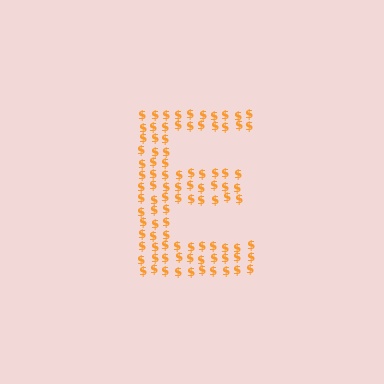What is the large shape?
The large shape is the letter E.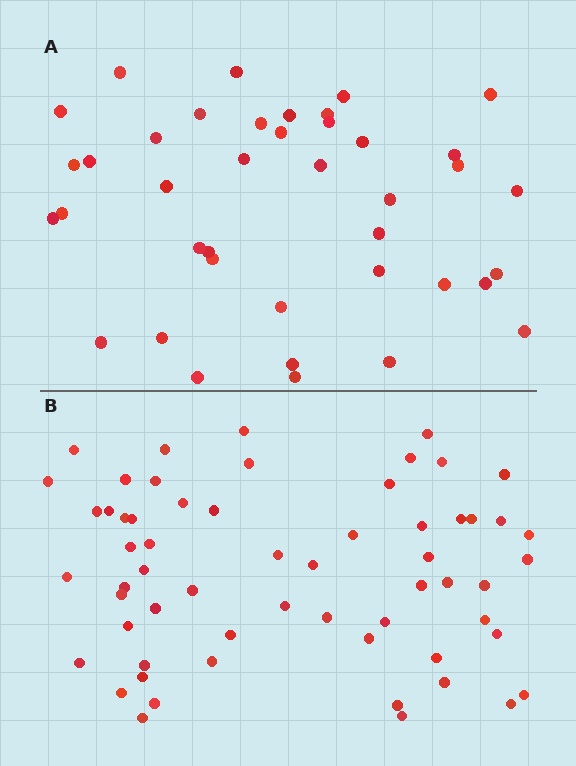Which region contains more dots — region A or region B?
Region B (the bottom region) has more dots.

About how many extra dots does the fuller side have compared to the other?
Region B has approximately 20 more dots than region A.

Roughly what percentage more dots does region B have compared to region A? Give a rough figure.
About 50% more.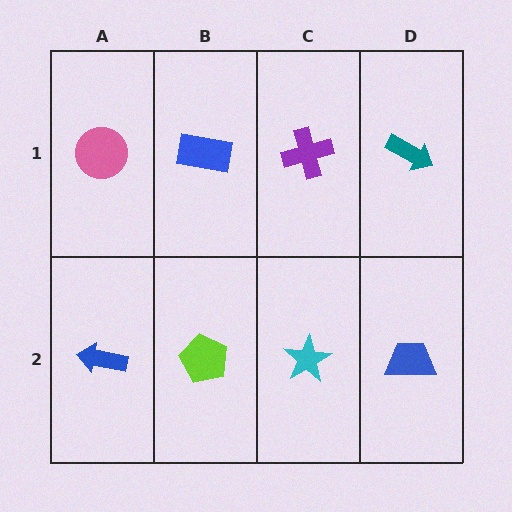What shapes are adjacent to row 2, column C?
A purple cross (row 1, column C), a lime pentagon (row 2, column B), a blue trapezoid (row 2, column D).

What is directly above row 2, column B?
A blue rectangle.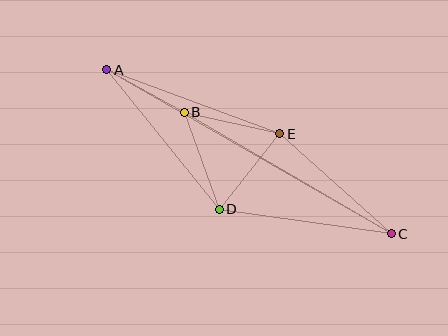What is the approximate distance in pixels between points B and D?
The distance between B and D is approximately 103 pixels.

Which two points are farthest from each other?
Points A and C are farthest from each other.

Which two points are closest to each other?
Points A and B are closest to each other.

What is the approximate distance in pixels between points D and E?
The distance between D and E is approximately 97 pixels.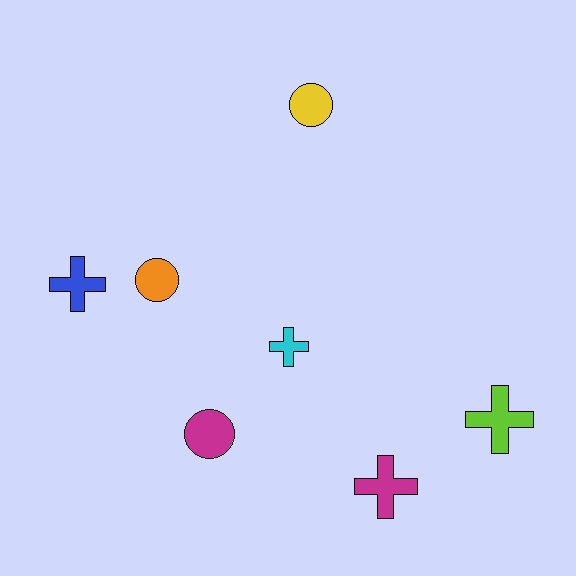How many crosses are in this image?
There are 4 crosses.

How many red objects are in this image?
There are no red objects.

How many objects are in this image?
There are 7 objects.